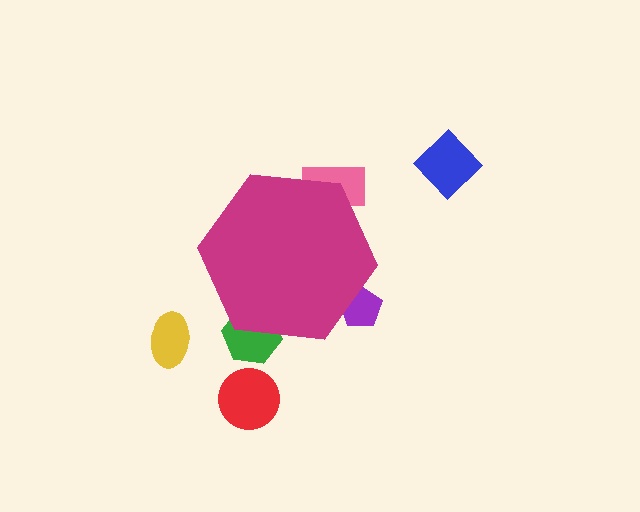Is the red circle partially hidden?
No, the red circle is fully visible.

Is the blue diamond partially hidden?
No, the blue diamond is fully visible.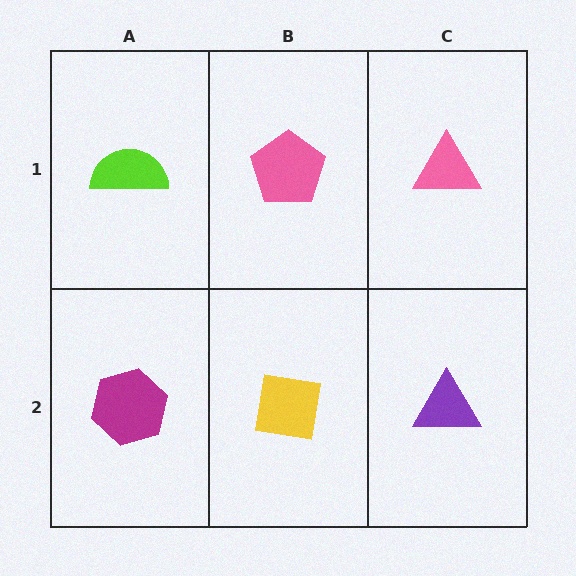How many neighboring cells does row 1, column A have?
2.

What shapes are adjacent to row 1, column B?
A yellow square (row 2, column B), a lime semicircle (row 1, column A), a pink triangle (row 1, column C).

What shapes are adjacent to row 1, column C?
A purple triangle (row 2, column C), a pink pentagon (row 1, column B).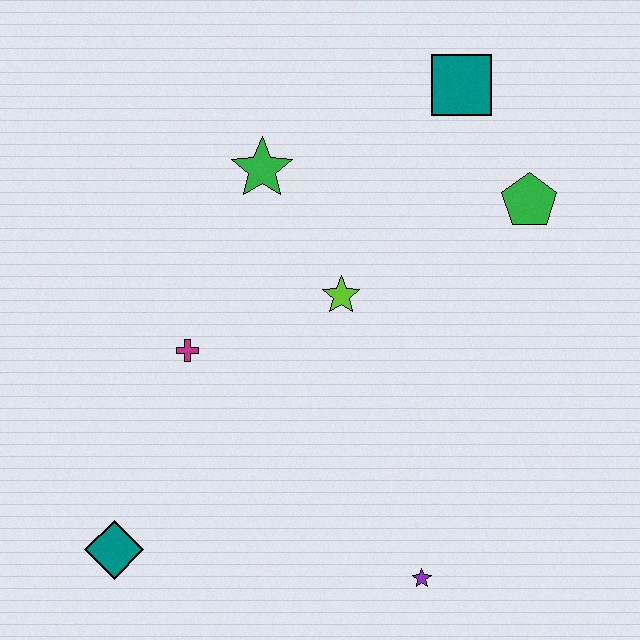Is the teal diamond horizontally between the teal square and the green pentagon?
No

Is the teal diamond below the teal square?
Yes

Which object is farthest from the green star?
The purple star is farthest from the green star.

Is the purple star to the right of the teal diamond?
Yes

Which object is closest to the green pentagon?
The teal square is closest to the green pentagon.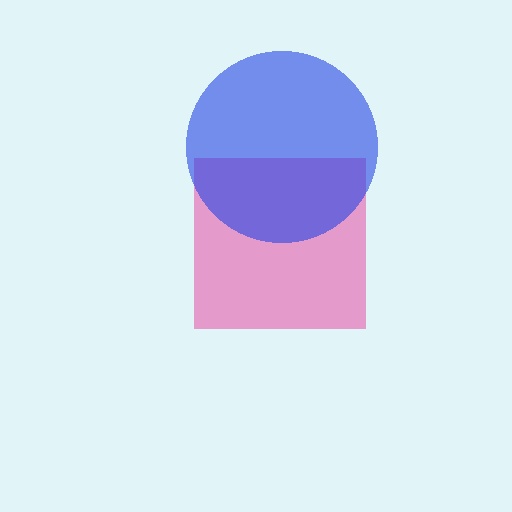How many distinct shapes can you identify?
There are 2 distinct shapes: a pink square, a blue circle.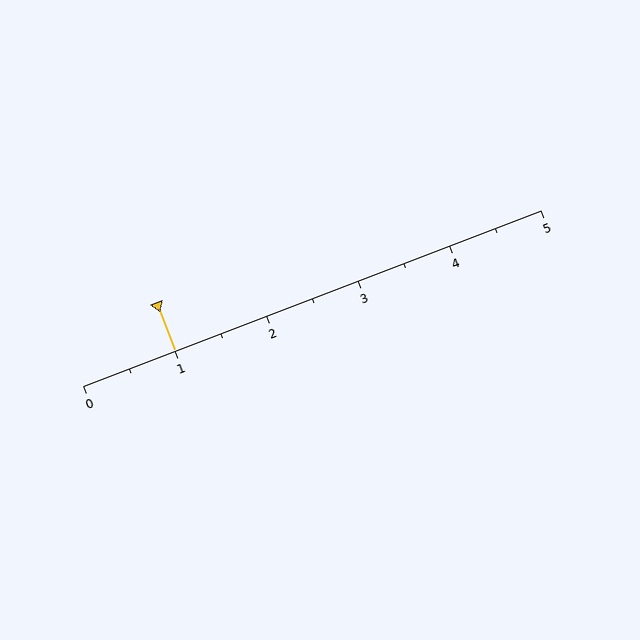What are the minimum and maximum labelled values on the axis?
The axis runs from 0 to 5.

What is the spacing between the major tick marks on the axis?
The major ticks are spaced 1 apart.